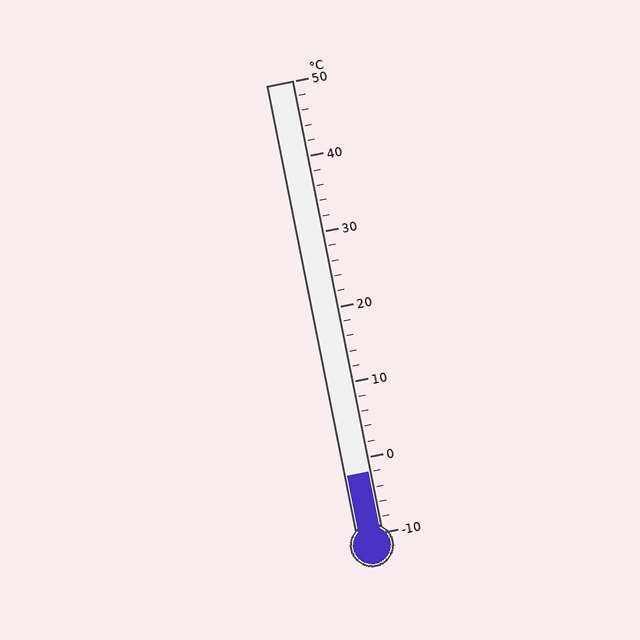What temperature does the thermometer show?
The thermometer shows approximately -2°C.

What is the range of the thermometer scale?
The thermometer scale ranges from -10°C to 50°C.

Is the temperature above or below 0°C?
The temperature is below 0°C.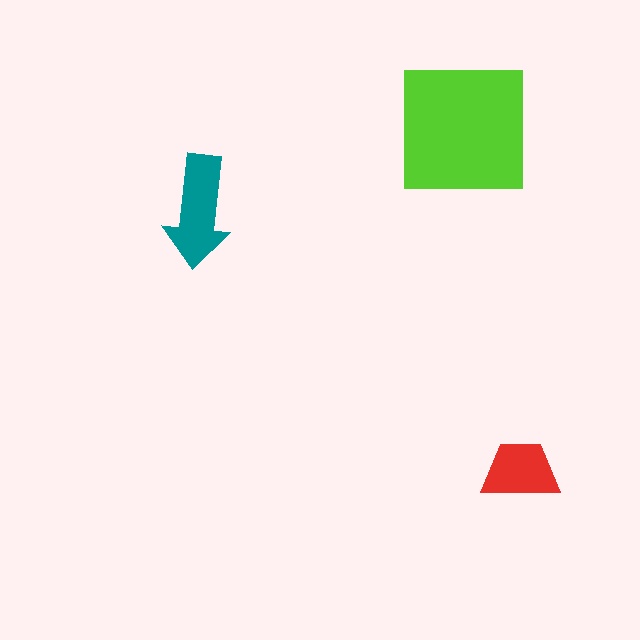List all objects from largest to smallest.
The lime square, the teal arrow, the red trapezoid.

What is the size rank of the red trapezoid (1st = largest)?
3rd.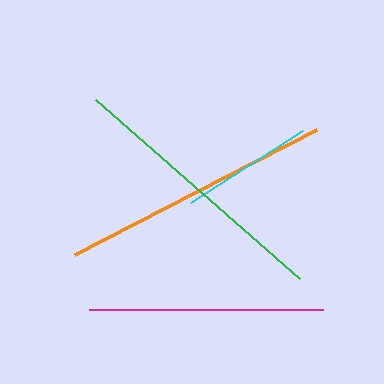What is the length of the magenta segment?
The magenta segment is approximately 234 pixels long.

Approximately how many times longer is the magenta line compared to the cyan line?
The magenta line is approximately 1.8 times the length of the cyan line.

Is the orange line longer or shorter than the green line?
The orange line is longer than the green line.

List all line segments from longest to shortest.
From longest to shortest: orange, green, magenta, cyan.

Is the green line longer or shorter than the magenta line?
The green line is longer than the magenta line.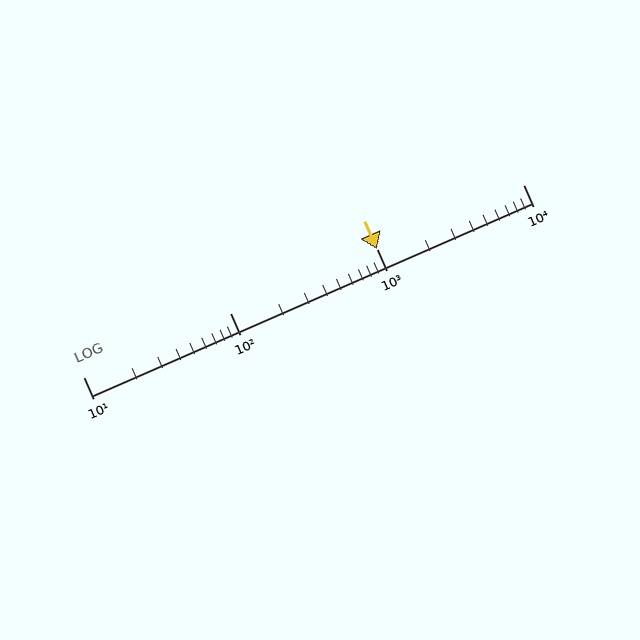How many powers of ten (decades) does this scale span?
The scale spans 3 decades, from 10 to 10000.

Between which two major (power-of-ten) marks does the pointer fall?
The pointer is between 1000 and 10000.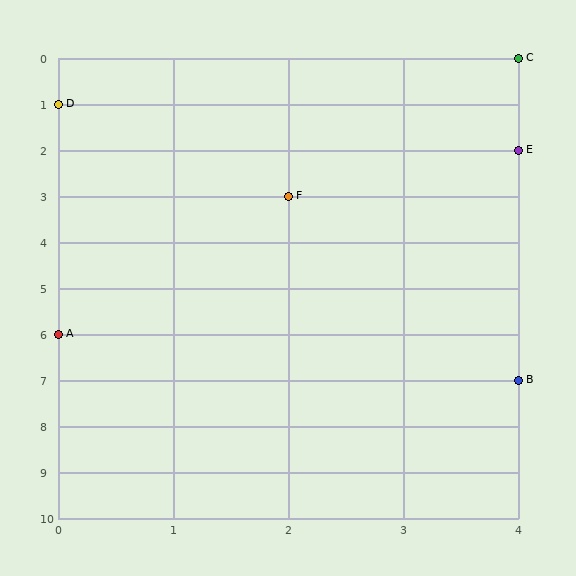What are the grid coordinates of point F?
Point F is at grid coordinates (2, 3).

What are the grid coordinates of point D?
Point D is at grid coordinates (0, 1).